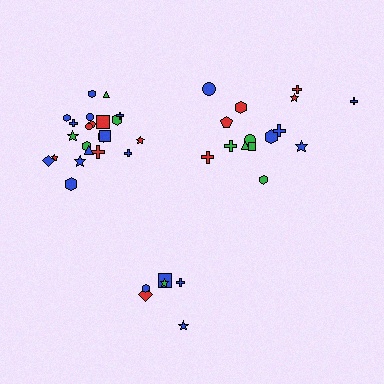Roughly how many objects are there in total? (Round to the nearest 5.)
Roughly 45 objects in total.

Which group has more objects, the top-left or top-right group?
The top-left group.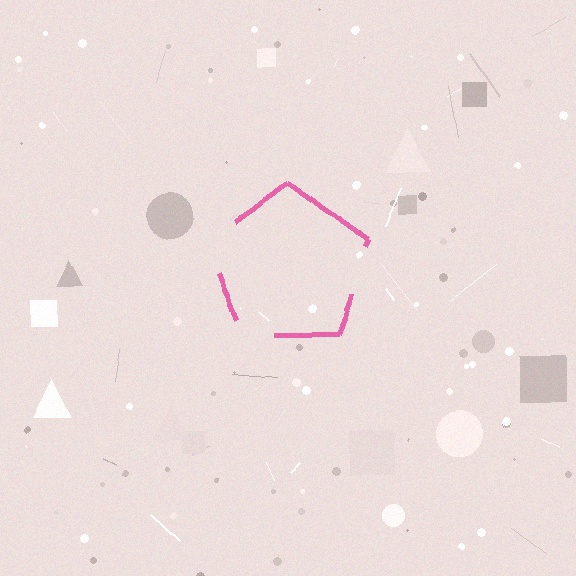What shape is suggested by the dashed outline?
The dashed outline suggests a pentagon.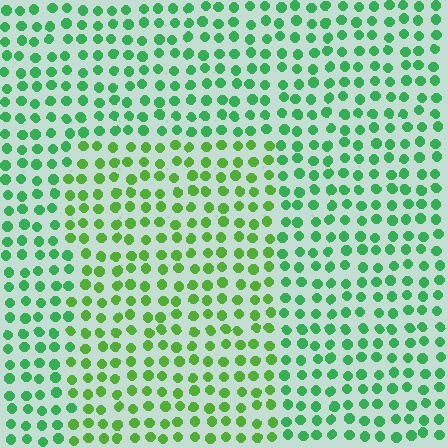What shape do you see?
I see a rectangle.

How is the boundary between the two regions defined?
The boundary is defined purely by a slight shift in hue (about 30 degrees). Spacing, size, and orientation are identical on both sides.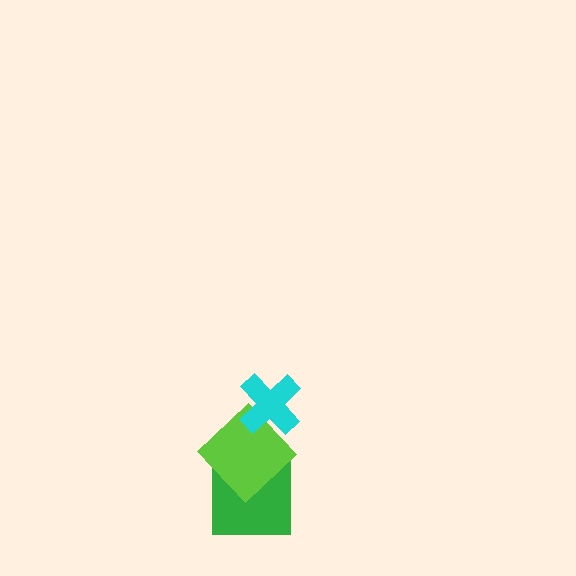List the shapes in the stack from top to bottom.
From top to bottom: the cyan cross, the lime diamond, the green square.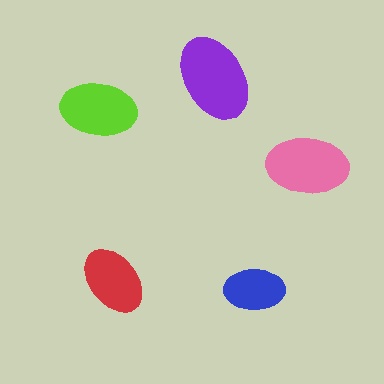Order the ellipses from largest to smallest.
the purple one, the pink one, the lime one, the red one, the blue one.